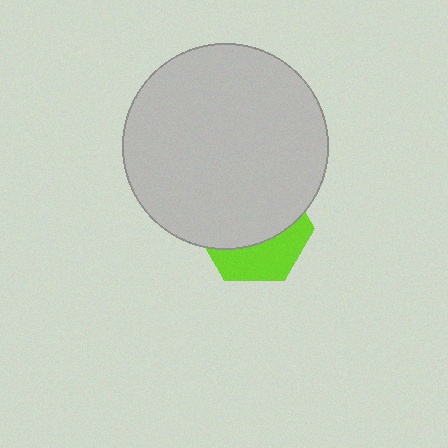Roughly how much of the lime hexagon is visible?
A small part of it is visible (roughly 37%).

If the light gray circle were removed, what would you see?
You would see the complete lime hexagon.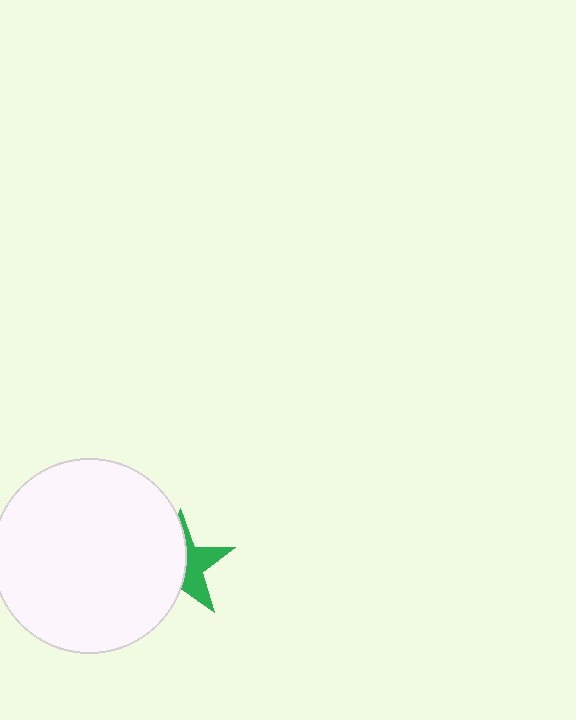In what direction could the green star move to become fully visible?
The green star could move right. That would shift it out from behind the white circle entirely.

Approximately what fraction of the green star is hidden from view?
Roughly 57% of the green star is hidden behind the white circle.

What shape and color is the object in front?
The object in front is a white circle.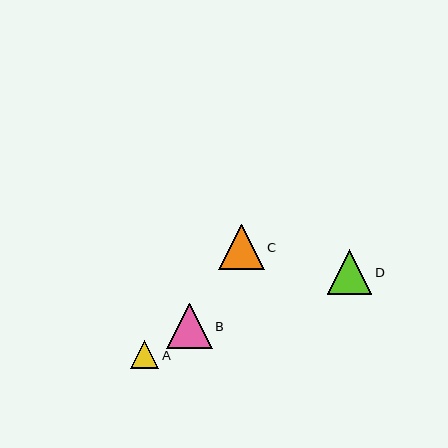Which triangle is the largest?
Triangle B is the largest with a size of approximately 46 pixels.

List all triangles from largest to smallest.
From largest to smallest: B, C, D, A.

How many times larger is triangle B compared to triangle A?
Triangle B is approximately 1.6 times the size of triangle A.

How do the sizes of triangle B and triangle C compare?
Triangle B and triangle C are approximately the same size.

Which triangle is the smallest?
Triangle A is the smallest with a size of approximately 28 pixels.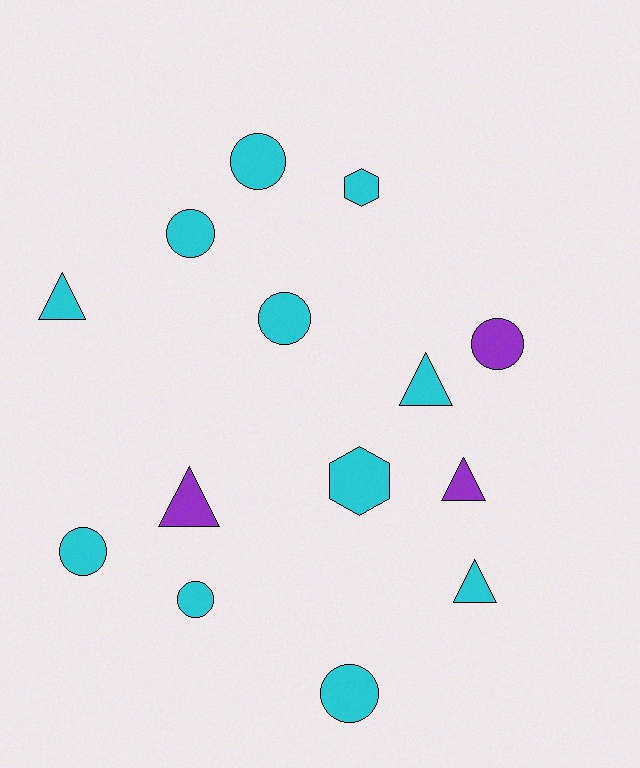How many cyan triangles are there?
There are 3 cyan triangles.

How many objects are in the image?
There are 14 objects.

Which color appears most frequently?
Cyan, with 11 objects.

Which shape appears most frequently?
Circle, with 7 objects.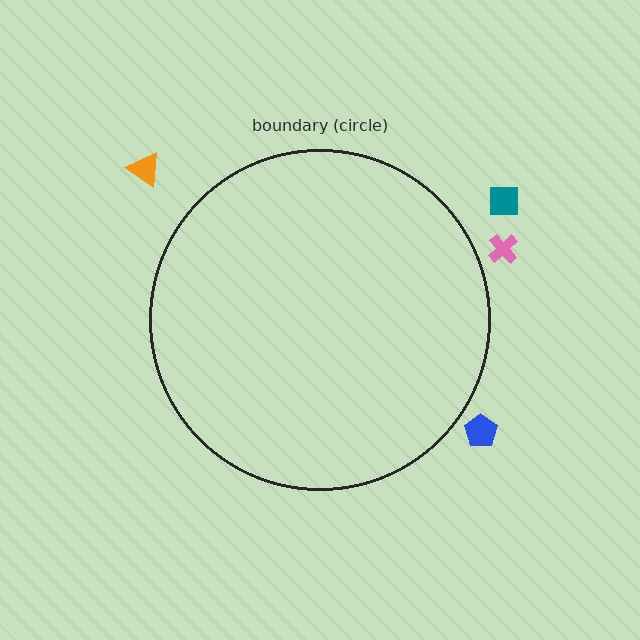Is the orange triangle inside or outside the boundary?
Outside.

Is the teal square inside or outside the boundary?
Outside.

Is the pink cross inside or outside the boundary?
Outside.